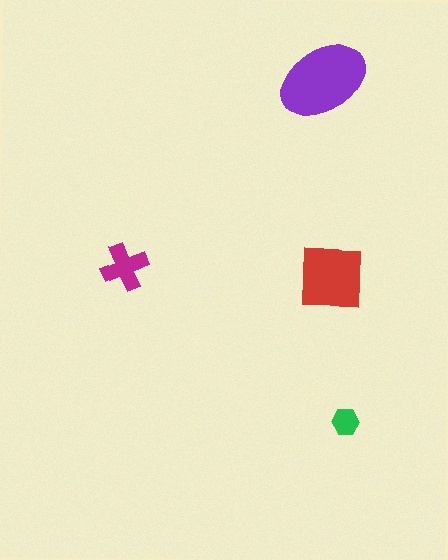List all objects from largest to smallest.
The purple ellipse, the red square, the magenta cross, the green hexagon.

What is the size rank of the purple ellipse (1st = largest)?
1st.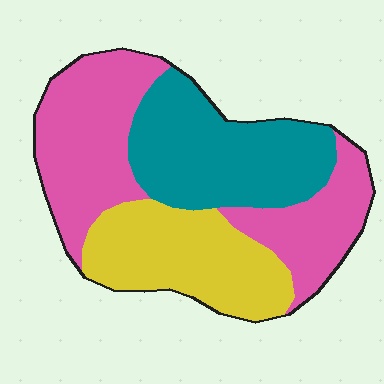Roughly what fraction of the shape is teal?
Teal covers 31% of the shape.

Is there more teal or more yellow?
Teal.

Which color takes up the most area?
Pink, at roughly 40%.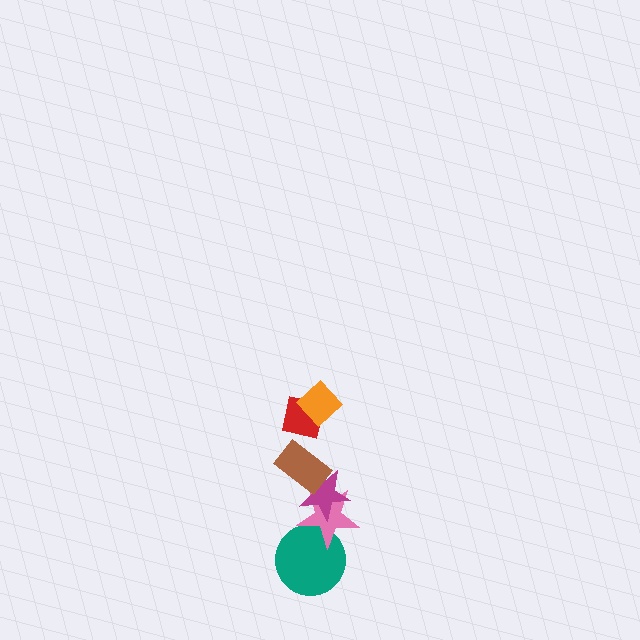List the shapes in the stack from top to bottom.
From top to bottom: the orange diamond, the red square, the brown rectangle, the magenta star, the pink star, the teal circle.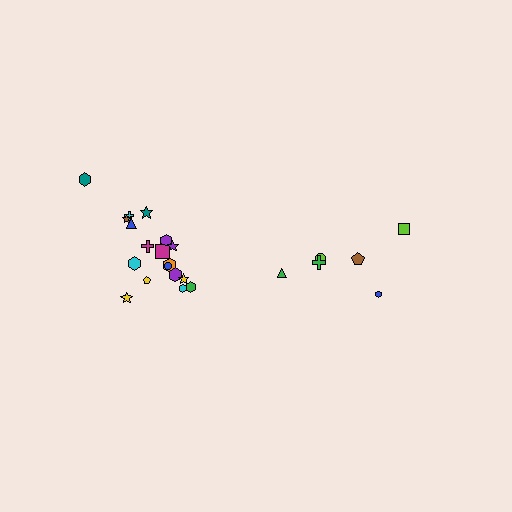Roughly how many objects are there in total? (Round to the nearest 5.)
Roughly 25 objects in total.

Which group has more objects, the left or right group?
The left group.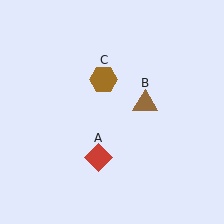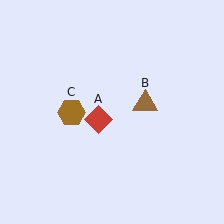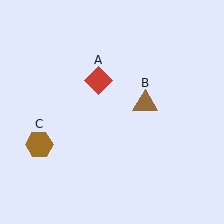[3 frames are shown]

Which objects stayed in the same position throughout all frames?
Brown triangle (object B) remained stationary.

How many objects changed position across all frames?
2 objects changed position: red diamond (object A), brown hexagon (object C).